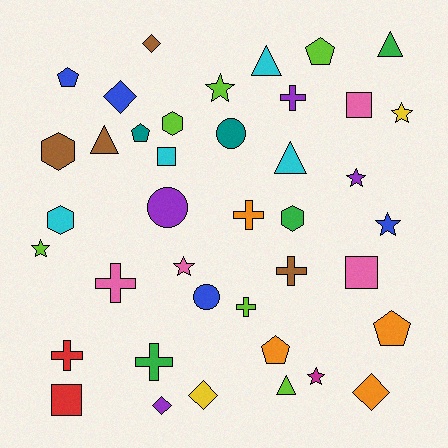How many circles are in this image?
There are 3 circles.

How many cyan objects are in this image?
There are 4 cyan objects.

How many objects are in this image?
There are 40 objects.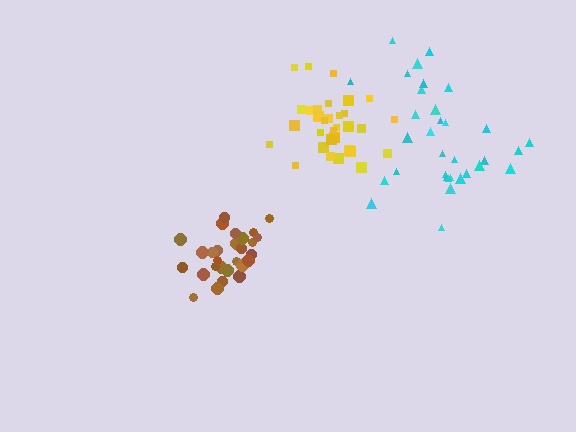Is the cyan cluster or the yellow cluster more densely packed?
Yellow.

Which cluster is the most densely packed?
Brown.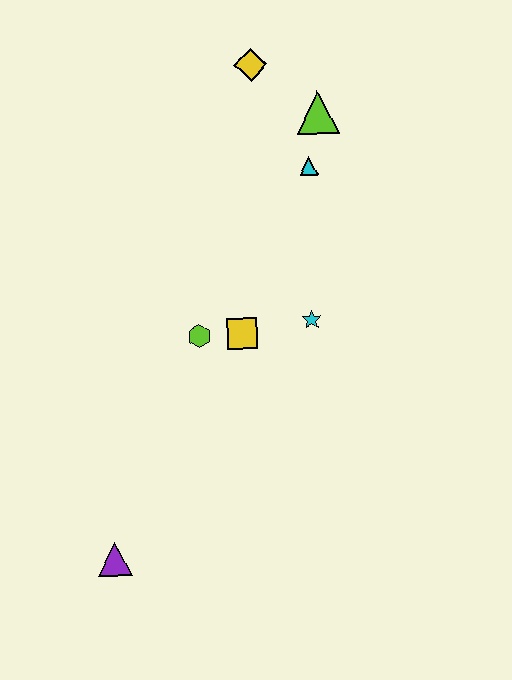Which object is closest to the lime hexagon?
The yellow square is closest to the lime hexagon.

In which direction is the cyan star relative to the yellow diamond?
The cyan star is below the yellow diamond.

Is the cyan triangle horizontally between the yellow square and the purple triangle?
No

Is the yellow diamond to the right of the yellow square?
Yes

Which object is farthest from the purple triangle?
The yellow diamond is farthest from the purple triangle.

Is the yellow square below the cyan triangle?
Yes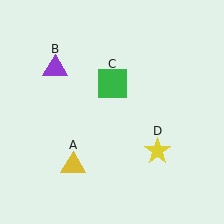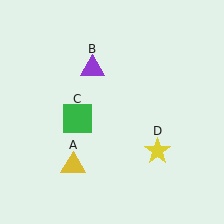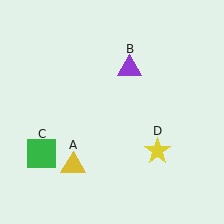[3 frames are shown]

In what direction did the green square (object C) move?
The green square (object C) moved down and to the left.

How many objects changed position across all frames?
2 objects changed position: purple triangle (object B), green square (object C).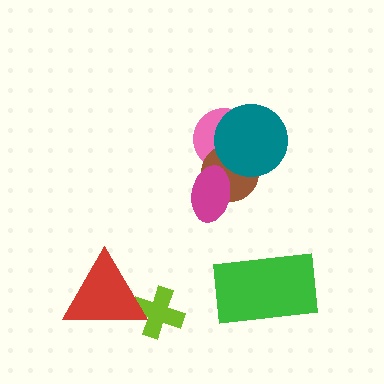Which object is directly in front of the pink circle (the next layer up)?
The brown circle is directly in front of the pink circle.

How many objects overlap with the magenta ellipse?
1 object overlaps with the magenta ellipse.